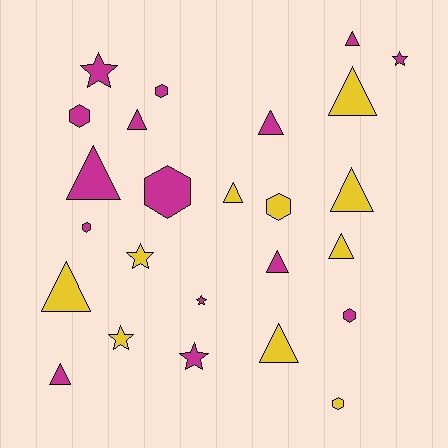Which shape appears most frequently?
Triangle, with 12 objects.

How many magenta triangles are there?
There are 6 magenta triangles.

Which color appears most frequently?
Magenta, with 15 objects.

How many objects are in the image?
There are 25 objects.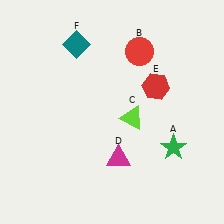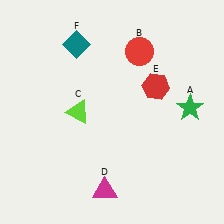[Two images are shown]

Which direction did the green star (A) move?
The green star (A) moved up.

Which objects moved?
The objects that moved are: the green star (A), the lime triangle (C), the magenta triangle (D).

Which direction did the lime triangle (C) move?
The lime triangle (C) moved left.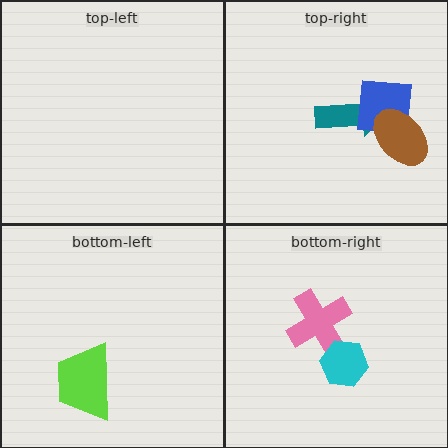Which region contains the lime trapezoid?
The bottom-left region.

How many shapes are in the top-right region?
3.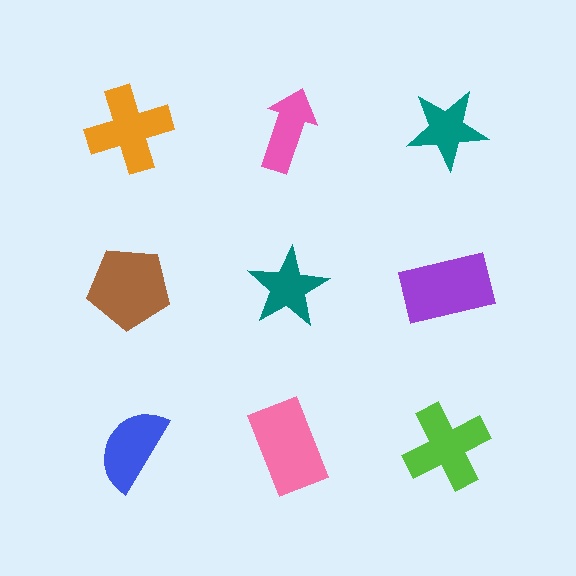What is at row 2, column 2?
A teal star.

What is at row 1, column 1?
An orange cross.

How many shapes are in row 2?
3 shapes.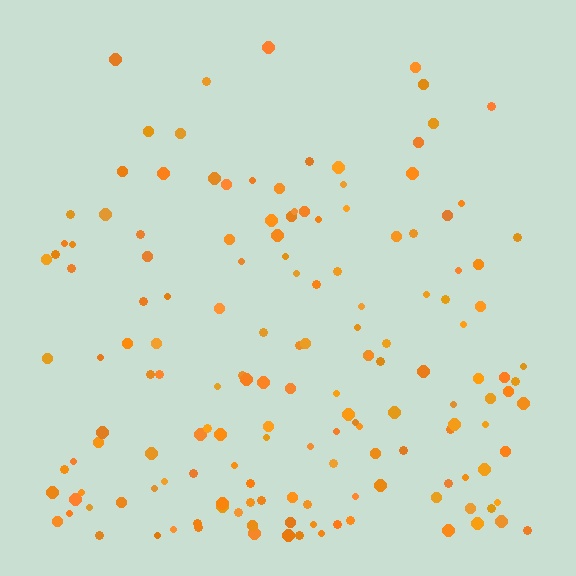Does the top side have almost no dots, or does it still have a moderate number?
Still a moderate number, just noticeably fewer than the bottom.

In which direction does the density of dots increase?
From top to bottom, with the bottom side densest.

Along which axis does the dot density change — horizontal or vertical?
Vertical.